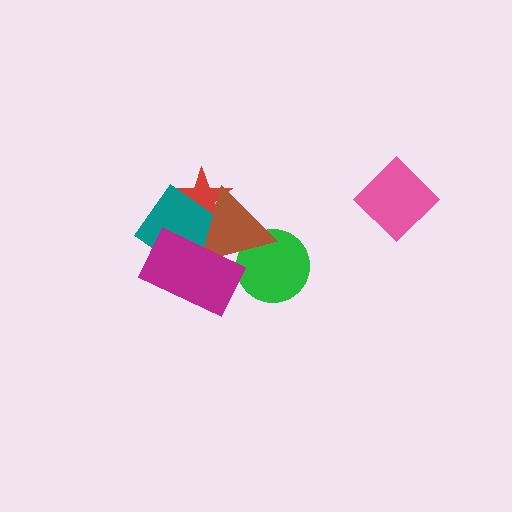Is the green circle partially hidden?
Yes, it is partially covered by another shape.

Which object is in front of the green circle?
The brown triangle is in front of the green circle.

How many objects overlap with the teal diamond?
3 objects overlap with the teal diamond.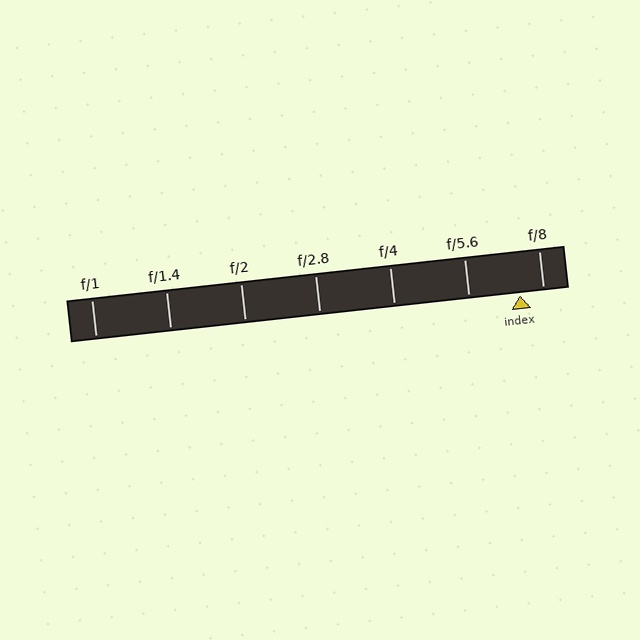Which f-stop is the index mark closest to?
The index mark is closest to f/8.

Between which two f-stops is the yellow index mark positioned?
The index mark is between f/5.6 and f/8.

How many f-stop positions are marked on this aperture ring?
There are 7 f-stop positions marked.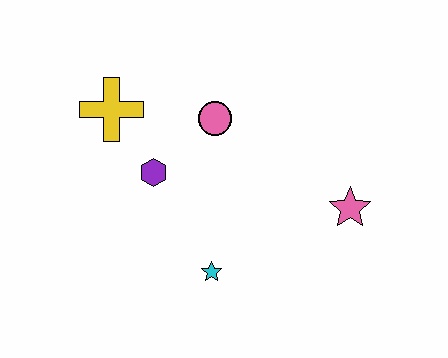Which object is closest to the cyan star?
The purple hexagon is closest to the cyan star.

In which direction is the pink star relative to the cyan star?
The pink star is to the right of the cyan star.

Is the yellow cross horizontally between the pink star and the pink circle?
No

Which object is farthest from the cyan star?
The yellow cross is farthest from the cyan star.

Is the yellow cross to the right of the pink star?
No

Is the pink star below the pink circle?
Yes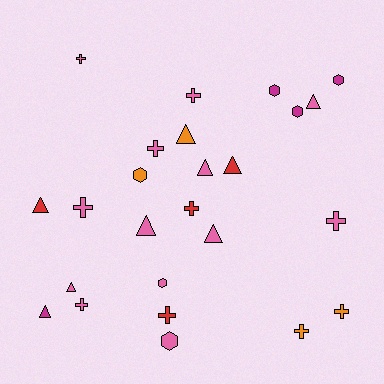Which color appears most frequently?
Pink, with 13 objects.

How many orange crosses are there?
There are 2 orange crosses.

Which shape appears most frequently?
Cross, with 10 objects.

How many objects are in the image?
There are 25 objects.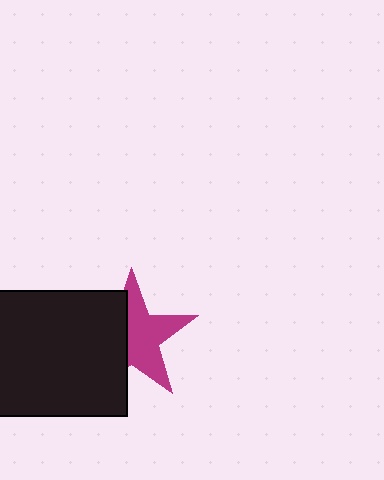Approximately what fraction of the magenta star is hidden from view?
Roughly 43% of the magenta star is hidden behind the black rectangle.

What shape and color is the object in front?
The object in front is a black rectangle.